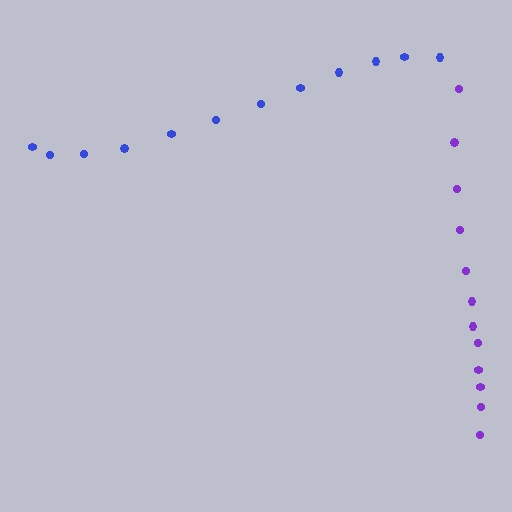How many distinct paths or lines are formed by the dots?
There are 2 distinct paths.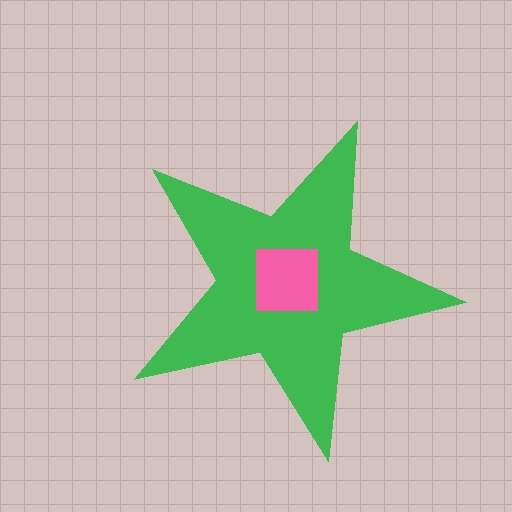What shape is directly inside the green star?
The pink square.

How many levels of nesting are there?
2.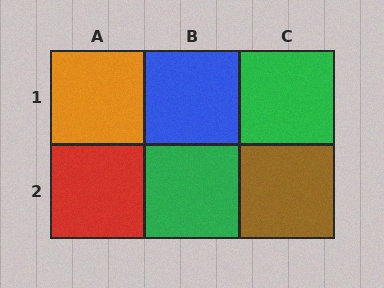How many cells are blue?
1 cell is blue.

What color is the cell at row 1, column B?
Blue.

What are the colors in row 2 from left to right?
Red, green, brown.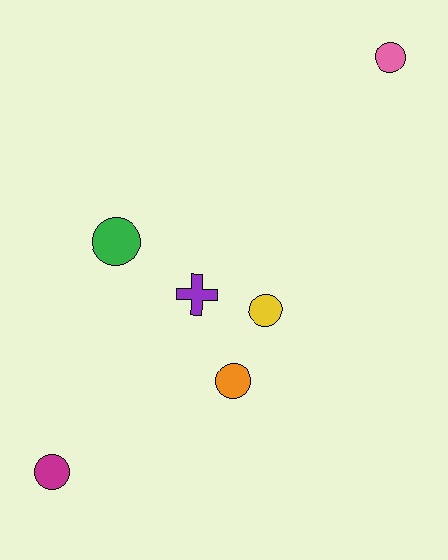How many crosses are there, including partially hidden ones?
There is 1 cross.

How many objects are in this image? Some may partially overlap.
There are 6 objects.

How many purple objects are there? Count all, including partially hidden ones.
There is 1 purple object.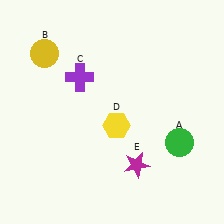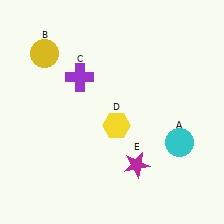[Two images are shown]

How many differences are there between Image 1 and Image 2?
There is 1 difference between the two images.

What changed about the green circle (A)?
In Image 1, A is green. In Image 2, it changed to cyan.